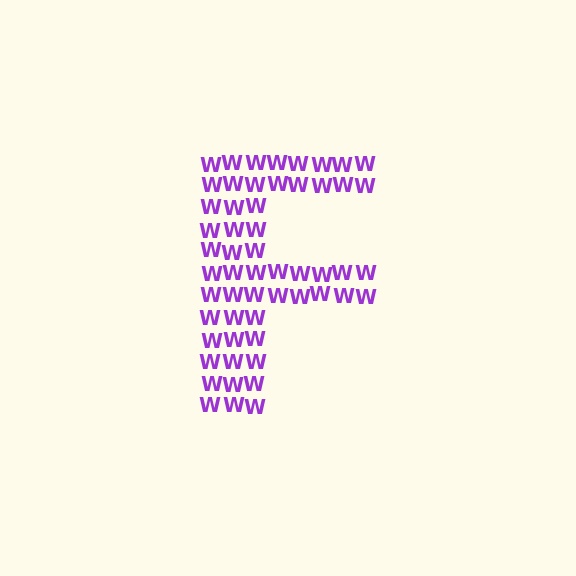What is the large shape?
The large shape is the letter F.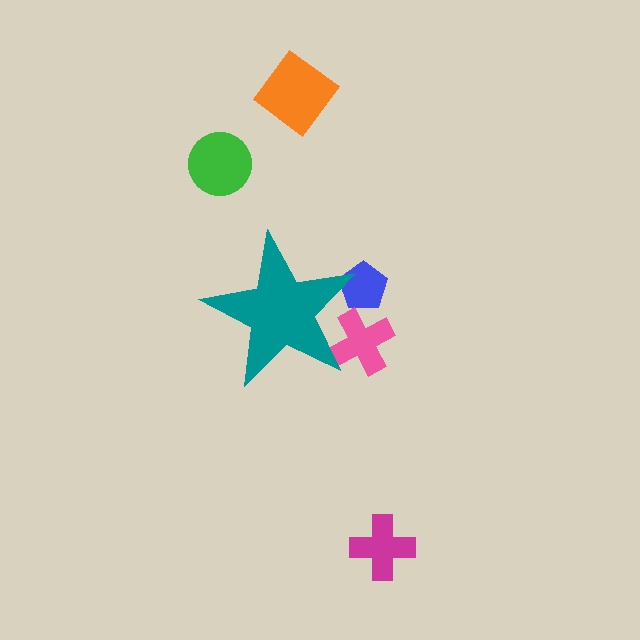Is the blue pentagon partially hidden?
Yes, the blue pentagon is partially hidden behind the teal star.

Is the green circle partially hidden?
No, the green circle is fully visible.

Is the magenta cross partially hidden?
No, the magenta cross is fully visible.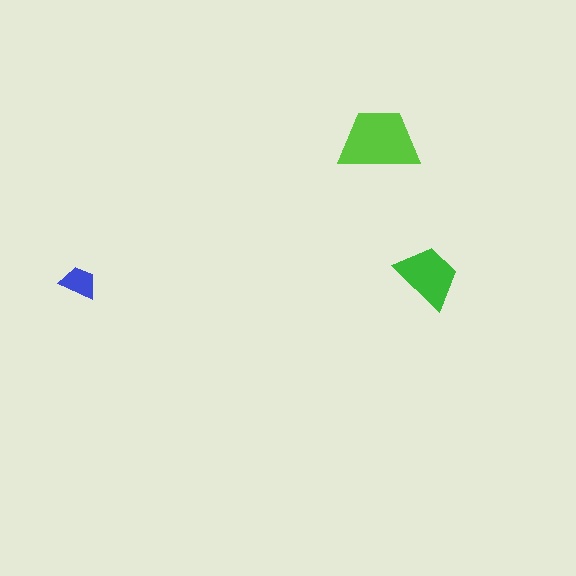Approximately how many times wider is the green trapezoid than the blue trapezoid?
About 2 times wider.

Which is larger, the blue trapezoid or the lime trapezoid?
The lime one.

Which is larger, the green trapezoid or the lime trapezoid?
The lime one.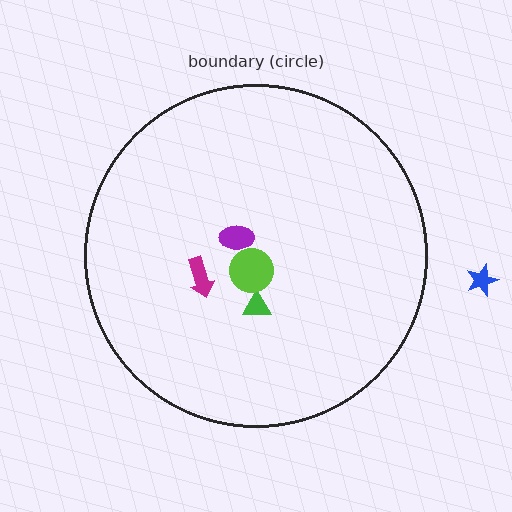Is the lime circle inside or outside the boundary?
Inside.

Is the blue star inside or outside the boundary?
Outside.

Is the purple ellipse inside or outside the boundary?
Inside.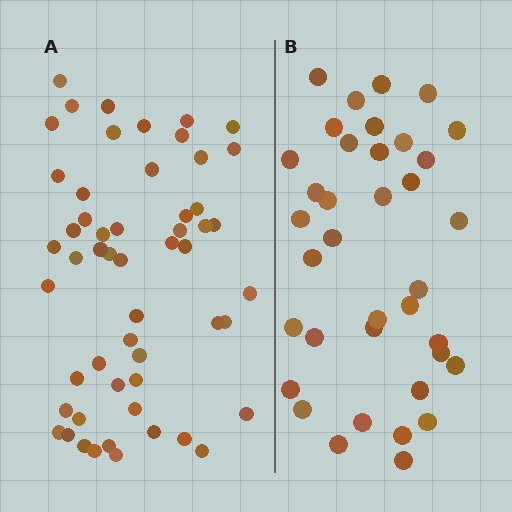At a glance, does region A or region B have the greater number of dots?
Region A (the left region) has more dots.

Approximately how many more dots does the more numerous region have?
Region A has approximately 15 more dots than region B.